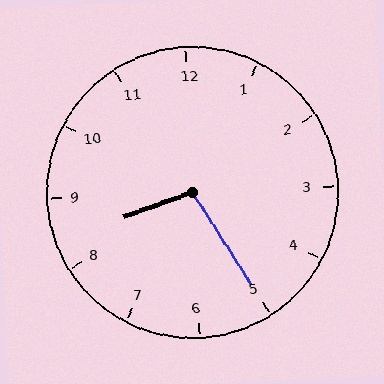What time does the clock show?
8:25.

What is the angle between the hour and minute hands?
Approximately 102 degrees.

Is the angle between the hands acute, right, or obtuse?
It is obtuse.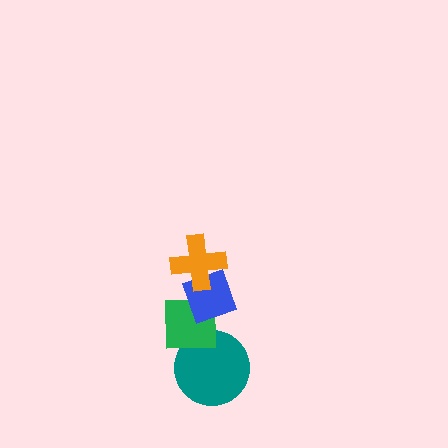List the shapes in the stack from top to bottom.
From top to bottom: the orange cross, the blue diamond, the green square, the teal circle.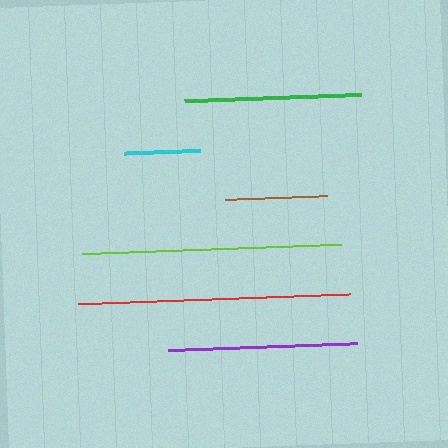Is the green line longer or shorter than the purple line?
The purple line is longer than the green line.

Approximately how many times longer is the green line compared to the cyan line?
The green line is approximately 2.3 times the length of the cyan line.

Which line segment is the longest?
The red line is the longest at approximately 272 pixels.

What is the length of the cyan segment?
The cyan segment is approximately 76 pixels long.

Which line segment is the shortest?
The cyan line is the shortest at approximately 76 pixels.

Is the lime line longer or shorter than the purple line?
The lime line is longer than the purple line.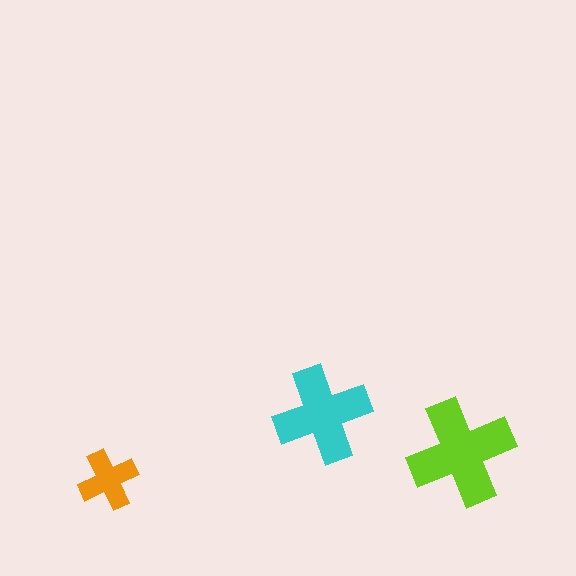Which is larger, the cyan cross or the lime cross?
The lime one.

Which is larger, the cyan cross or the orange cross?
The cyan one.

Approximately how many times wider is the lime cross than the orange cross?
About 2 times wider.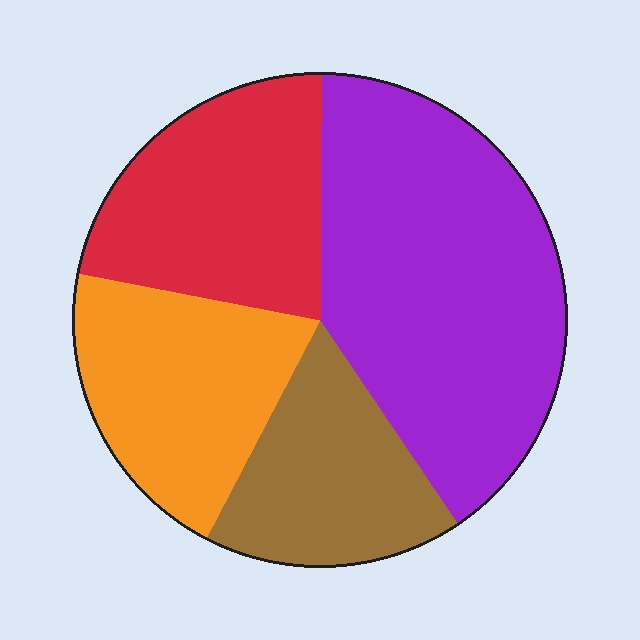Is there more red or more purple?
Purple.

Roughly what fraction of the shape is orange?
Orange takes up about one fifth (1/5) of the shape.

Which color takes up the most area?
Purple, at roughly 40%.